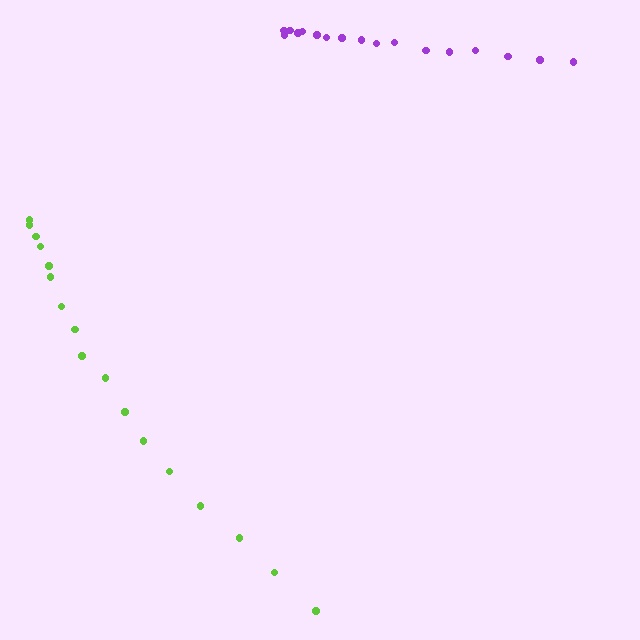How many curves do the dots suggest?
There are 2 distinct paths.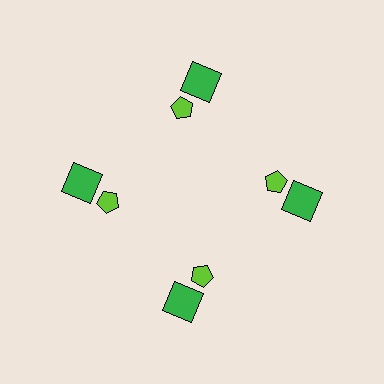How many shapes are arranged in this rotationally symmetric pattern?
There are 8 shapes, arranged in 4 groups of 2.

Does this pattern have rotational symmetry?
Yes, this pattern has 4-fold rotational symmetry. It looks the same after rotating 90 degrees around the center.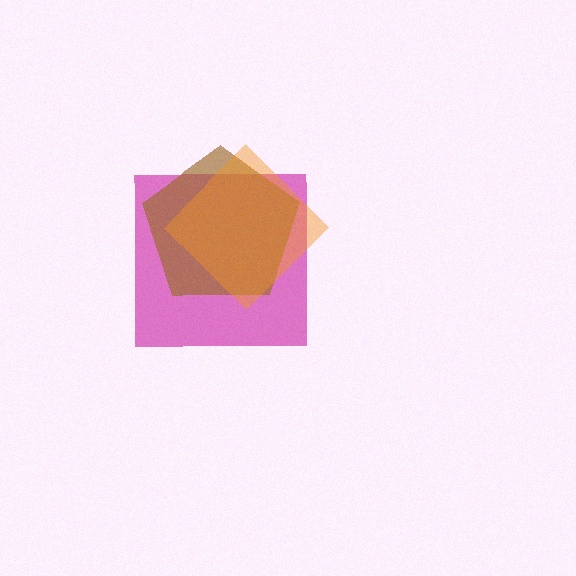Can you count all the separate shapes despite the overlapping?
Yes, there are 3 separate shapes.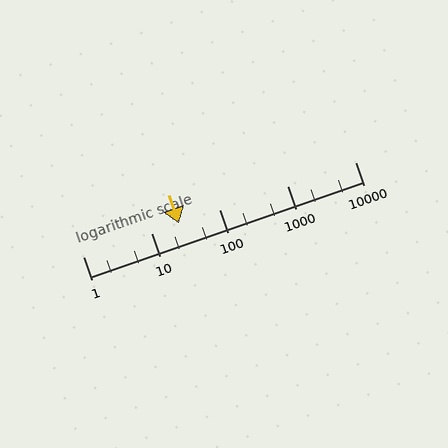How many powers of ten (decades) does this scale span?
The scale spans 4 decades, from 1 to 10000.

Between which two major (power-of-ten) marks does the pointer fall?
The pointer is between 10 and 100.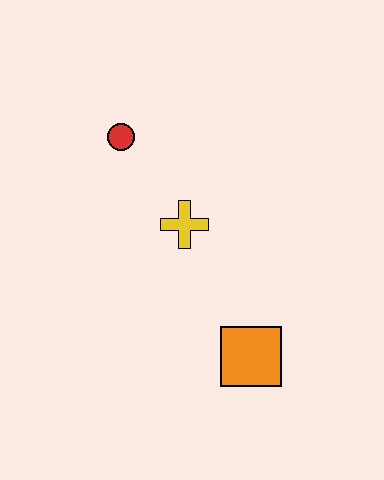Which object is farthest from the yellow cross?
The orange square is farthest from the yellow cross.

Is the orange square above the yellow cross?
No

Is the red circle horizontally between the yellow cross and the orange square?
No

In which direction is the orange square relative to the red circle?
The orange square is below the red circle.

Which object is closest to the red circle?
The yellow cross is closest to the red circle.